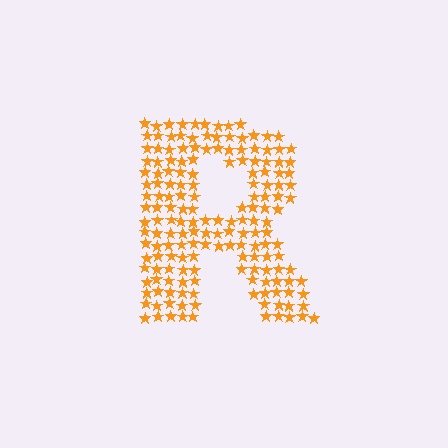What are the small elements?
The small elements are stars.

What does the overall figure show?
The overall figure shows the letter R.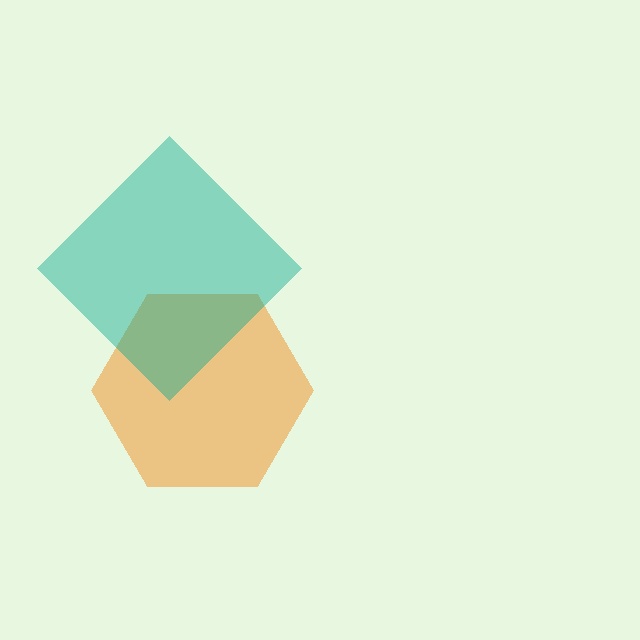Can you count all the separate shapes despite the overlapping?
Yes, there are 2 separate shapes.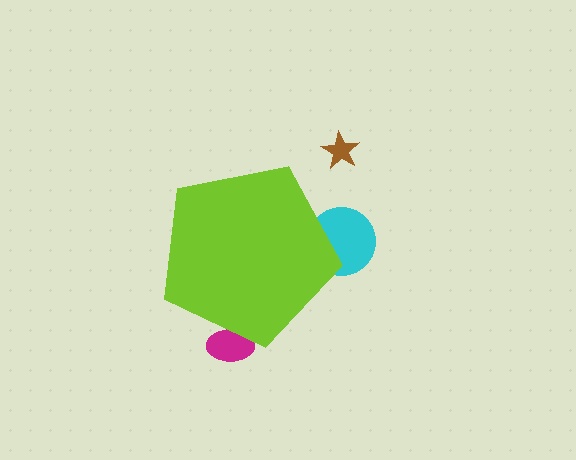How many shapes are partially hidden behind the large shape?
2 shapes are partially hidden.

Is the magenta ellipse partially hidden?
Yes, the magenta ellipse is partially hidden behind the lime pentagon.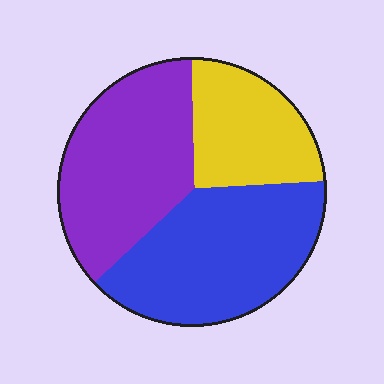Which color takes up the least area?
Yellow, at roughly 25%.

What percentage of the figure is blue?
Blue covers around 40% of the figure.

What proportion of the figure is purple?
Purple takes up about three eighths (3/8) of the figure.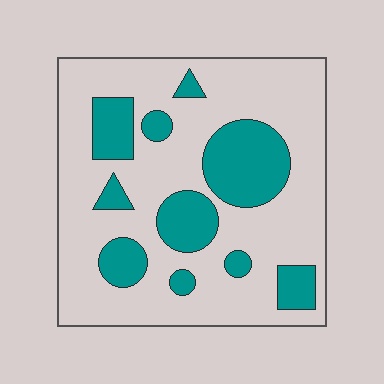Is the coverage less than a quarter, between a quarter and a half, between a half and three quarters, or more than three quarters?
Between a quarter and a half.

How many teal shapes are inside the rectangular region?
10.